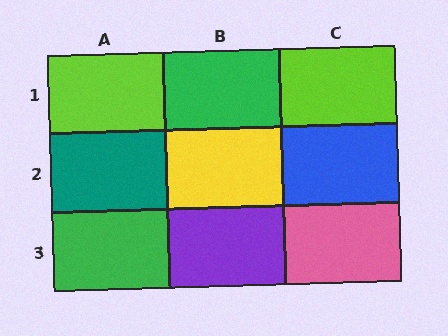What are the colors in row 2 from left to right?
Teal, yellow, blue.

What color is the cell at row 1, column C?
Lime.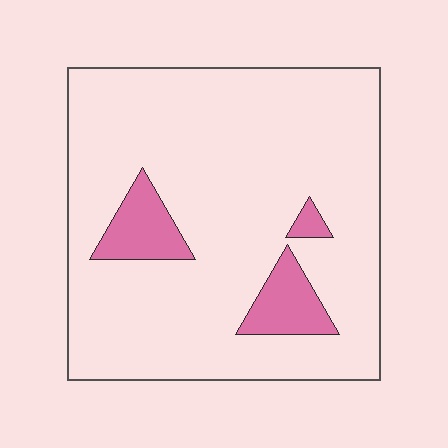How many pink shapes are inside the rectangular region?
3.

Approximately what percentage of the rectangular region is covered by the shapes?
Approximately 10%.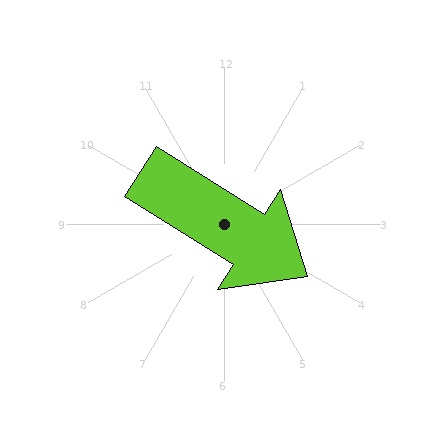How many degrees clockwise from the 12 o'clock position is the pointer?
Approximately 122 degrees.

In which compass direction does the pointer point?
Southeast.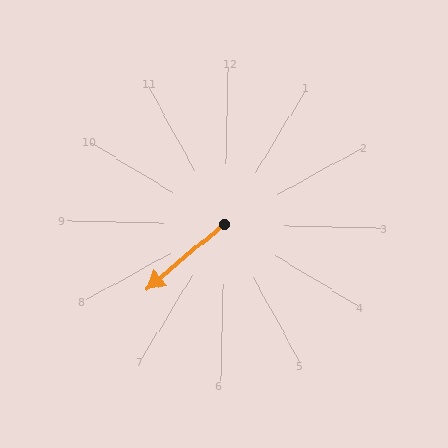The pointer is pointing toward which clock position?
Roughly 8 o'clock.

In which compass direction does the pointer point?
Southwest.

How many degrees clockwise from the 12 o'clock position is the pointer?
Approximately 229 degrees.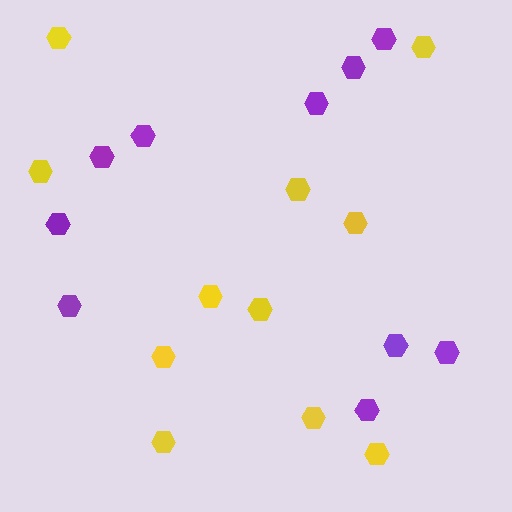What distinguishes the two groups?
There are 2 groups: one group of yellow hexagons (11) and one group of purple hexagons (10).